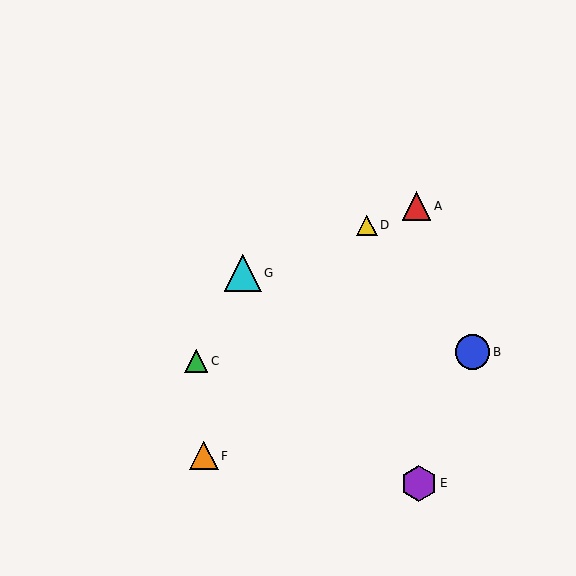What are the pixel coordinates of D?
Object D is at (367, 225).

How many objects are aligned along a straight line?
3 objects (A, D, G) are aligned along a straight line.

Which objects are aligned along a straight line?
Objects A, D, G are aligned along a straight line.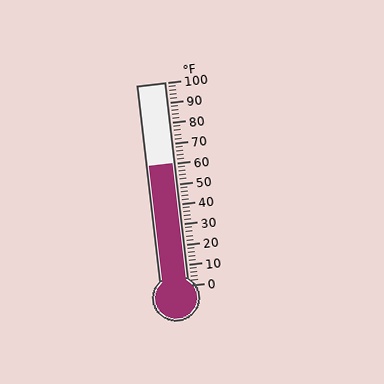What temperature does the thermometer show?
The thermometer shows approximately 60°F.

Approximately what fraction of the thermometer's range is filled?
The thermometer is filled to approximately 60% of its range.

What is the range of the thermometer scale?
The thermometer scale ranges from 0°F to 100°F.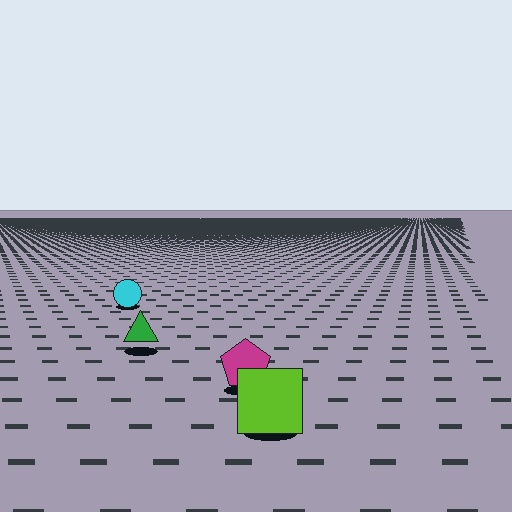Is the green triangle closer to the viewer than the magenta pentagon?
No. The magenta pentagon is closer — you can tell from the texture gradient: the ground texture is coarser near it.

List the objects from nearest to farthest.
From nearest to farthest: the lime square, the magenta pentagon, the green triangle, the cyan circle.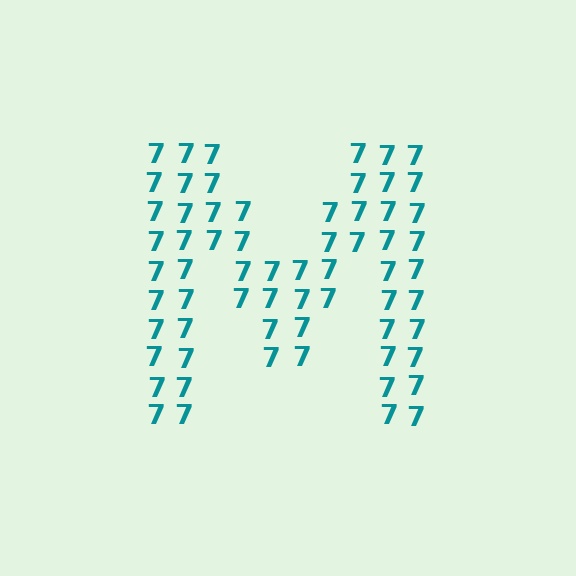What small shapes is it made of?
It is made of small digit 7's.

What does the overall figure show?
The overall figure shows the letter M.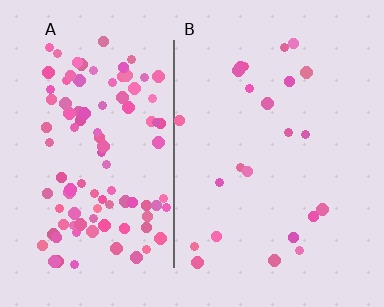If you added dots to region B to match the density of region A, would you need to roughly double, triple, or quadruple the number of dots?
Approximately quadruple.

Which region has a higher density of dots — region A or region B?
A (the left).